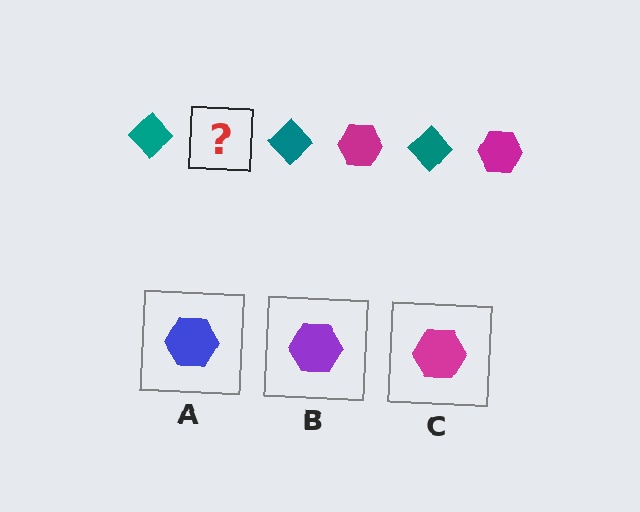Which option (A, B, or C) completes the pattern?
C.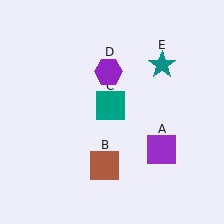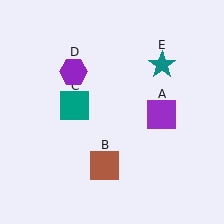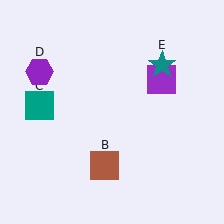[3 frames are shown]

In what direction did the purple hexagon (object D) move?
The purple hexagon (object D) moved left.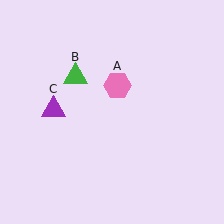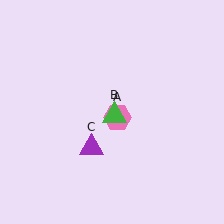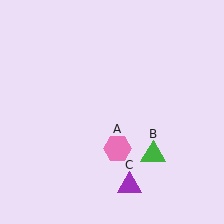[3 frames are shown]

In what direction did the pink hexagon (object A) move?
The pink hexagon (object A) moved down.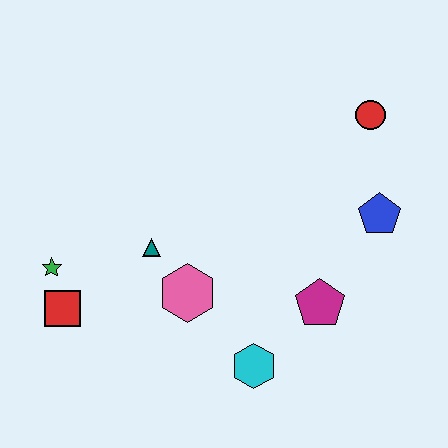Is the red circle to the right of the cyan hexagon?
Yes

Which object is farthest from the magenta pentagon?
The green star is farthest from the magenta pentagon.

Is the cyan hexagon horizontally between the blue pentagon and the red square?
Yes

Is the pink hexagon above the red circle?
No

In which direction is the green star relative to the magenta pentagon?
The green star is to the left of the magenta pentagon.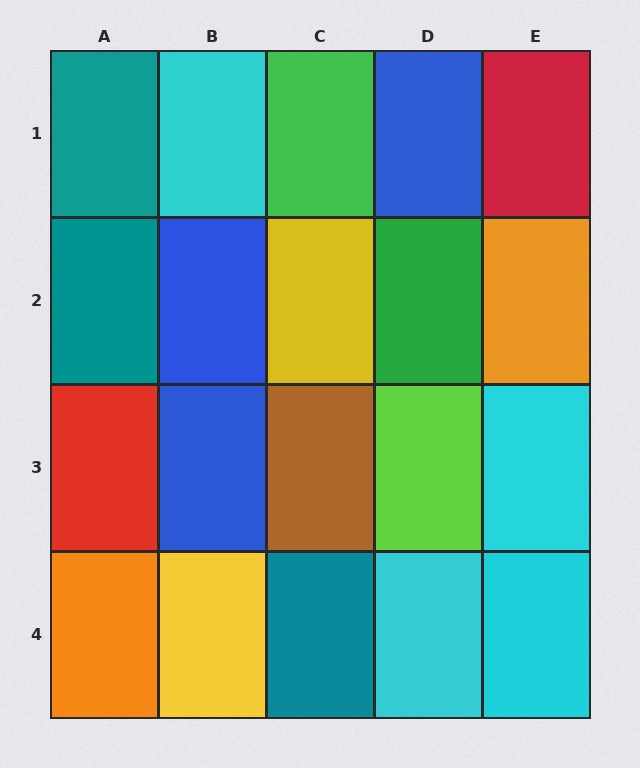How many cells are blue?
3 cells are blue.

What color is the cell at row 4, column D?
Cyan.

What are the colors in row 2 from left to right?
Teal, blue, yellow, green, orange.